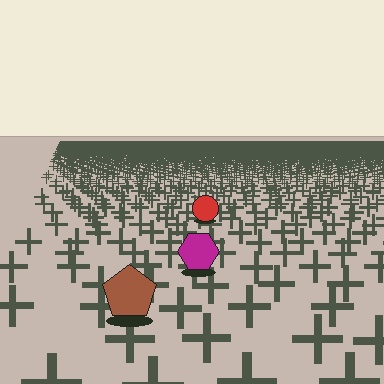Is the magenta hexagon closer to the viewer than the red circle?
Yes. The magenta hexagon is closer — you can tell from the texture gradient: the ground texture is coarser near it.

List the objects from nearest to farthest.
From nearest to farthest: the brown pentagon, the magenta hexagon, the red circle.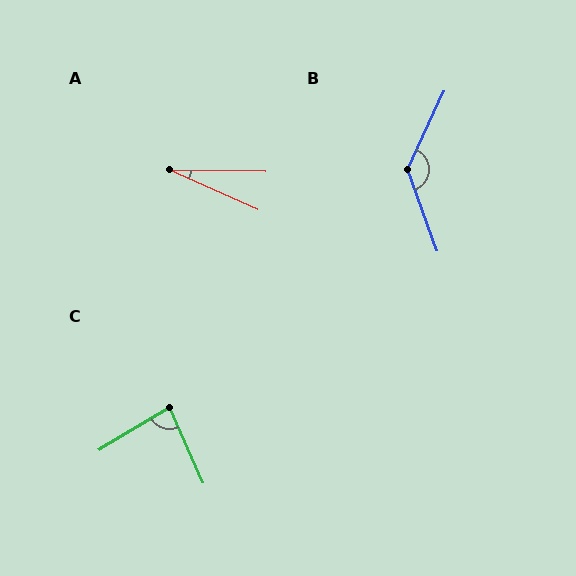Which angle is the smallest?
A, at approximately 23 degrees.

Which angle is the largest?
B, at approximately 135 degrees.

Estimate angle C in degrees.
Approximately 83 degrees.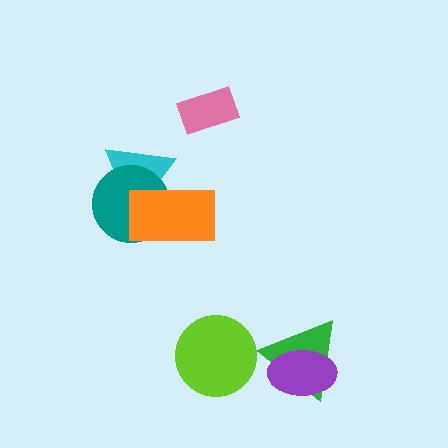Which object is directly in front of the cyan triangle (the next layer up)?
The teal circle is directly in front of the cyan triangle.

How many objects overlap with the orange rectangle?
2 objects overlap with the orange rectangle.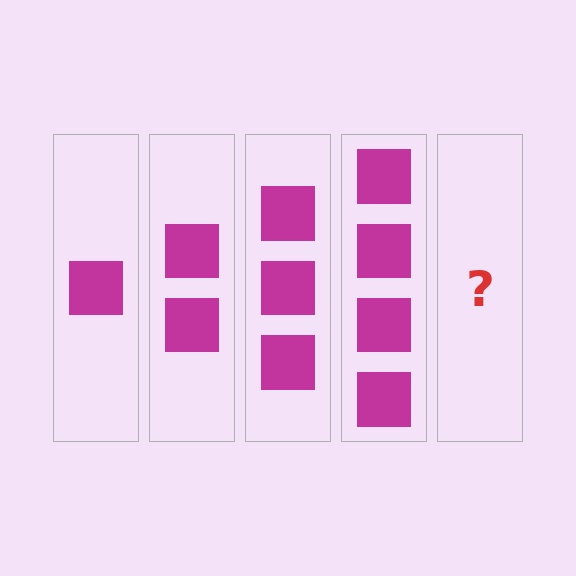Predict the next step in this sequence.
The next step is 5 squares.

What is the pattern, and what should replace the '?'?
The pattern is that each step adds one more square. The '?' should be 5 squares.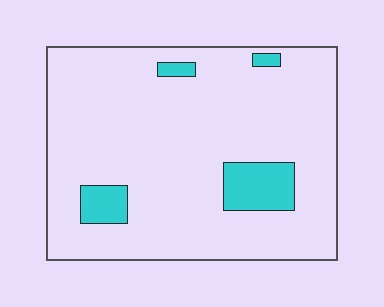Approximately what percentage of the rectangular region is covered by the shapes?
Approximately 10%.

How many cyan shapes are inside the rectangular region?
4.